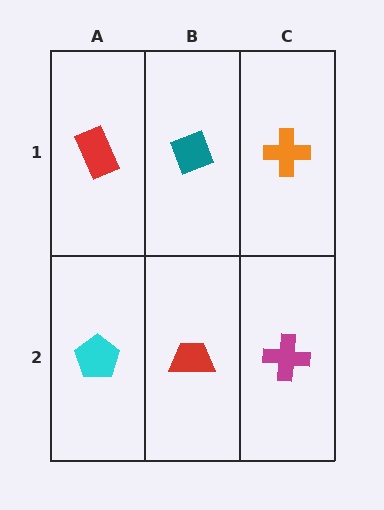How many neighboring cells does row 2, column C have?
2.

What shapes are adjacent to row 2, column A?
A red rectangle (row 1, column A), a red trapezoid (row 2, column B).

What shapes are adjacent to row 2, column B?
A teal diamond (row 1, column B), a cyan pentagon (row 2, column A), a magenta cross (row 2, column C).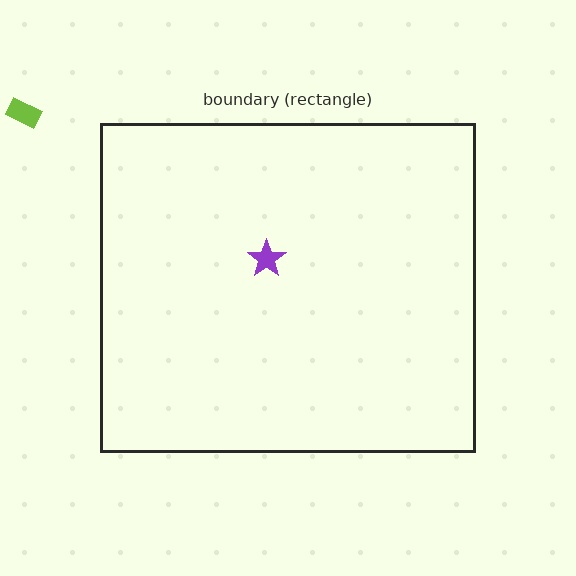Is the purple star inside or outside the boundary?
Inside.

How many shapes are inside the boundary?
1 inside, 1 outside.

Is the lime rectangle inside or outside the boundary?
Outside.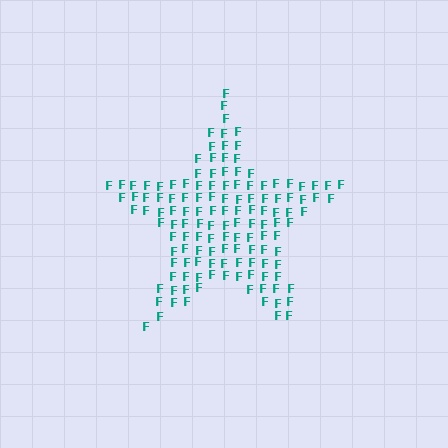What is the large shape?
The large shape is a star.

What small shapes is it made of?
It is made of small letter F's.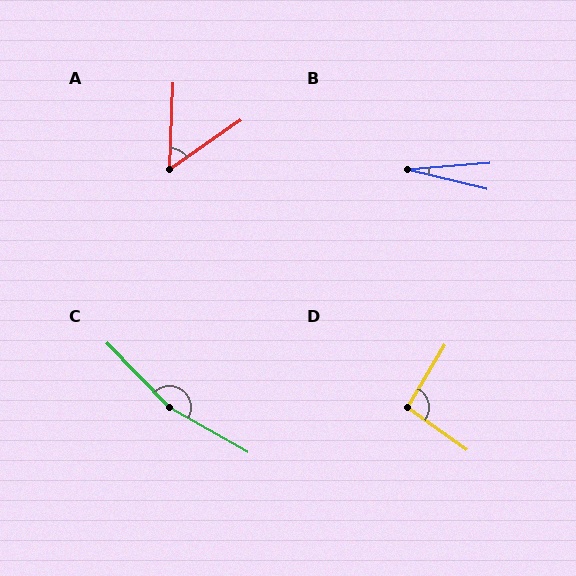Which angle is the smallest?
B, at approximately 18 degrees.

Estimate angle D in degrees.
Approximately 95 degrees.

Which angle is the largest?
C, at approximately 164 degrees.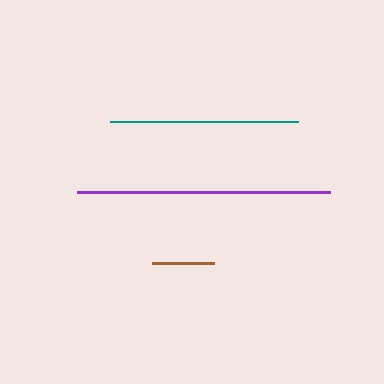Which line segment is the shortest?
The brown line is the shortest at approximately 62 pixels.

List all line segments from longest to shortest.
From longest to shortest: purple, teal, brown.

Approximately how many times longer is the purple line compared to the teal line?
The purple line is approximately 1.4 times the length of the teal line.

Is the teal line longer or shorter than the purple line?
The purple line is longer than the teal line.